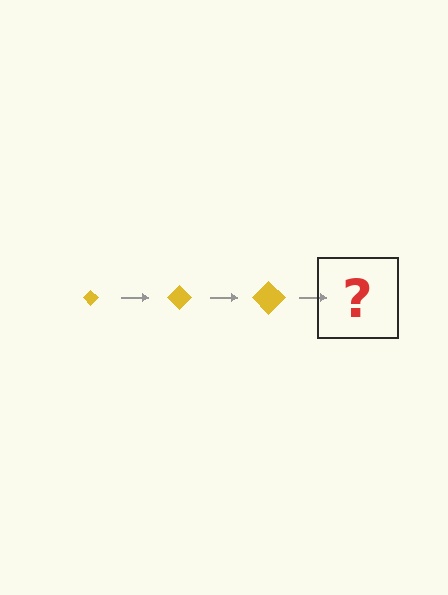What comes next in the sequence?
The next element should be a yellow diamond, larger than the previous one.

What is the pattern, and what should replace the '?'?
The pattern is that the diamond gets progressively larger each step. The '?' should be a yellow diamond, larger than the previous one.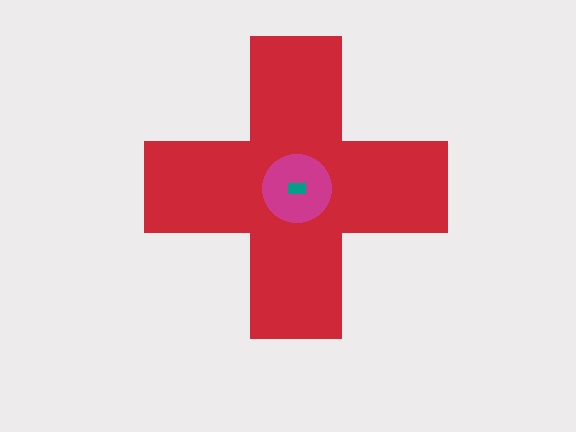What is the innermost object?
The teal rectangle.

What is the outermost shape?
The red cross.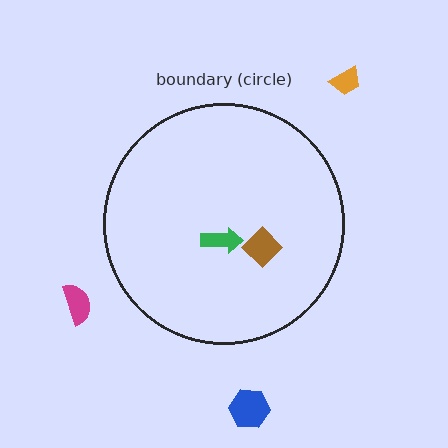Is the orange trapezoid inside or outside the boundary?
Outside.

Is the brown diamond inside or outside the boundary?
Inside.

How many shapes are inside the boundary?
2 inside, 3 outside.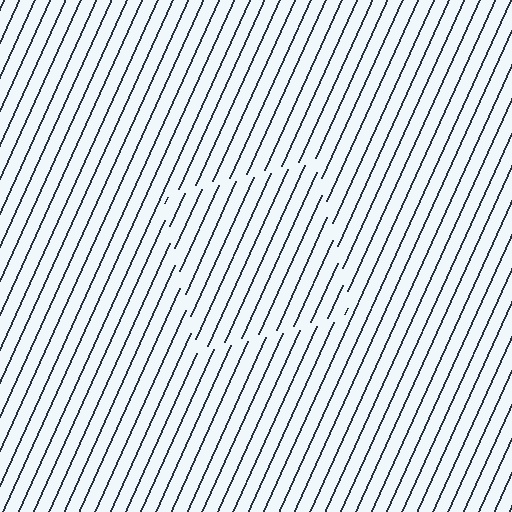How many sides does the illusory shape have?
4 sides — the line-ends trace a square.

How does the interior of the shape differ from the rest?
The interior of the shape contains the same grating, shifted by half a period — the contour is defined by the phase discontinuity where line-ends from the inner and outer gratings abut.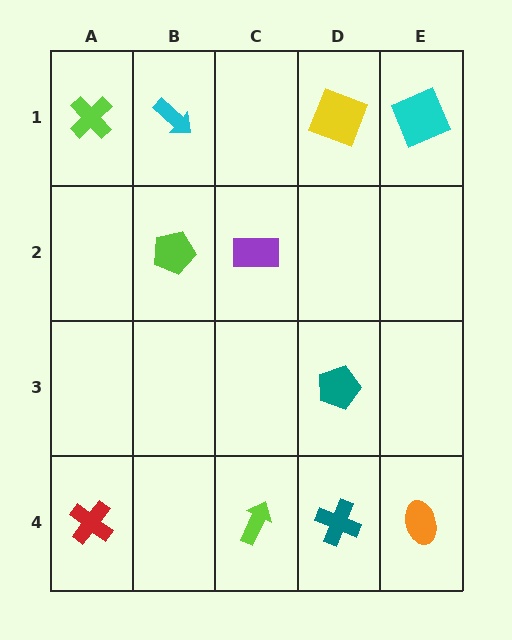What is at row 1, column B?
A cyan arrow.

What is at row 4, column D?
A teal cross.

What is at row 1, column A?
A lime cross.